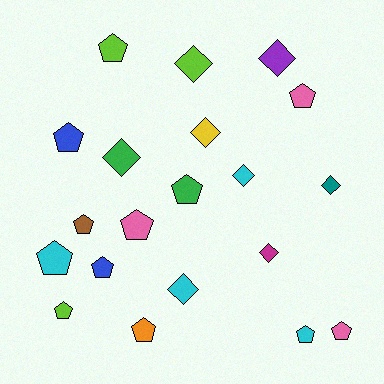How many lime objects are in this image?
There are 3 lime objects.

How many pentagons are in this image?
There are 12 pentagons.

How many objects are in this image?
There are 20 objects.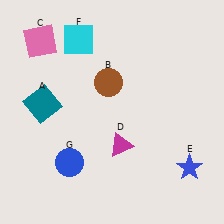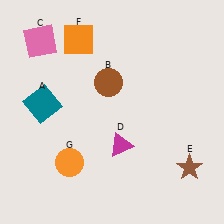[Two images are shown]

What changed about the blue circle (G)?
In Image 1, G is blue. In Image 2, it changed to orange.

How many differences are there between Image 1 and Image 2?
There are 3 differences between the two images.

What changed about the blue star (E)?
In Image 1, E is blue. In Image 2, it changed to brown.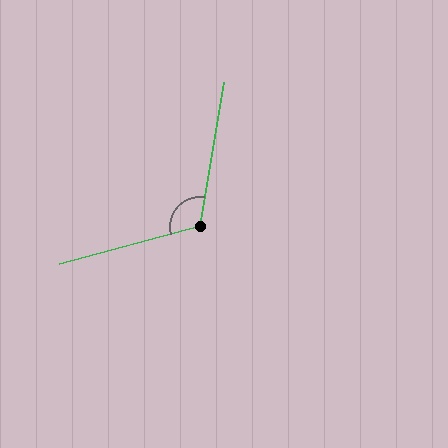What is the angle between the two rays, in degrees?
Approximately 114 degrees.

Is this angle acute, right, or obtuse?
It is obtuse.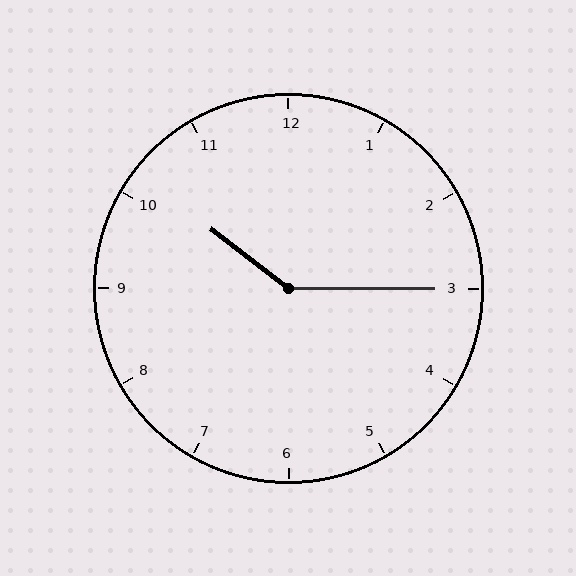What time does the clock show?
10:15.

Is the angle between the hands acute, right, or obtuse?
It is obtuse.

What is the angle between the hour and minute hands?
Approximately 142 degrees.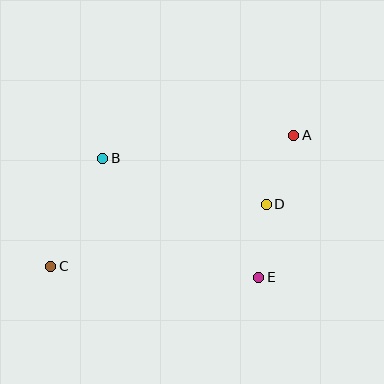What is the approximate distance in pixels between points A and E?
The distance between A and E is approximately 146 pixels.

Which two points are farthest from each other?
Points A and C are farthest from each other.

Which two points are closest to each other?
Points D and E are closest to each other.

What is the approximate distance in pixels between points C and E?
The distance between C and E is approximately 208 pixels.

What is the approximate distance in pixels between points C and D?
The distance between C and D is approximately 224 pixels.